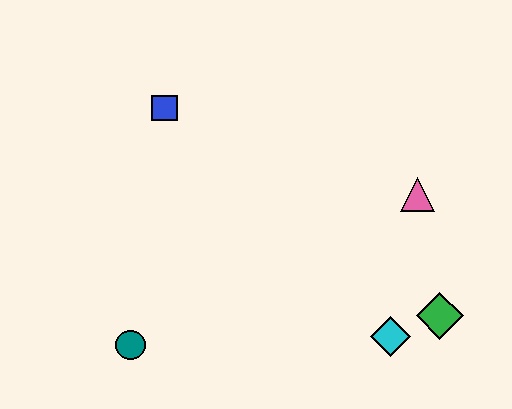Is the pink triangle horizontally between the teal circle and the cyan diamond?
No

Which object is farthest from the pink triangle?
The teal circle is farthest from the pink triangle.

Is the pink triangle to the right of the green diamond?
No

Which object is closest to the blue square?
The teal circle is closest to the blue square.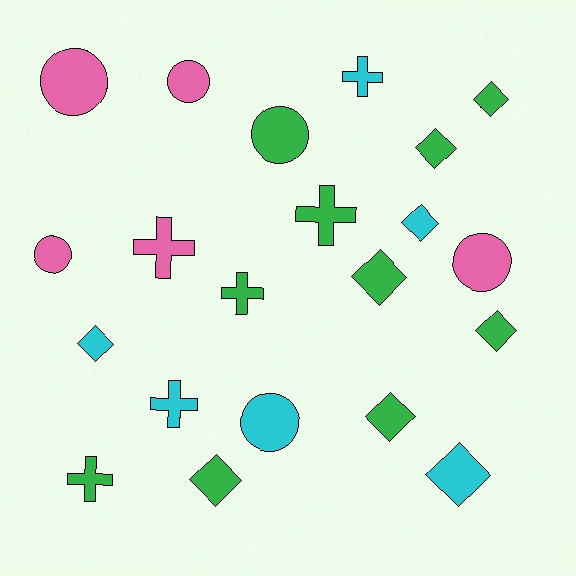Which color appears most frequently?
Green, with 10 objects.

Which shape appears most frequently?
Diamond, with 9 objects.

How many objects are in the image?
There are 21 objects.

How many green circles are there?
There is 1 green circle.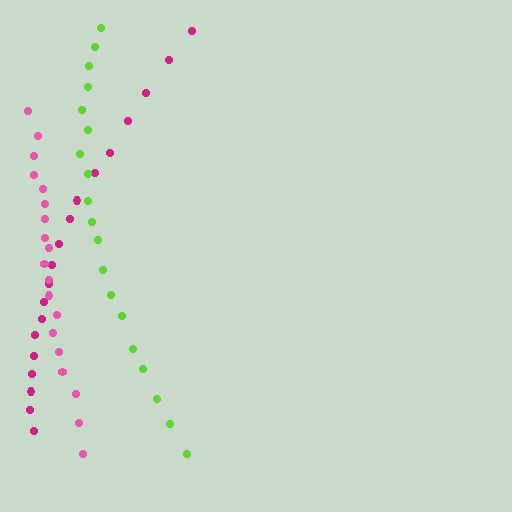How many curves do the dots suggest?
There are 3 distinct paths.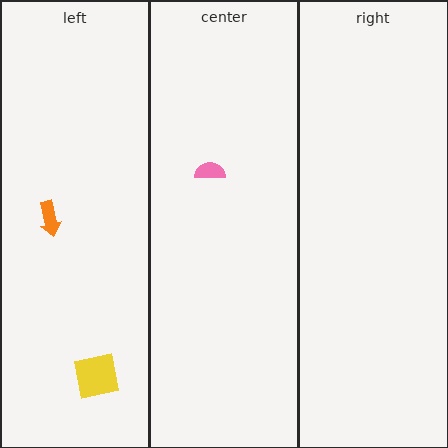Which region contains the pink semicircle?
The center region.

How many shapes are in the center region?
1.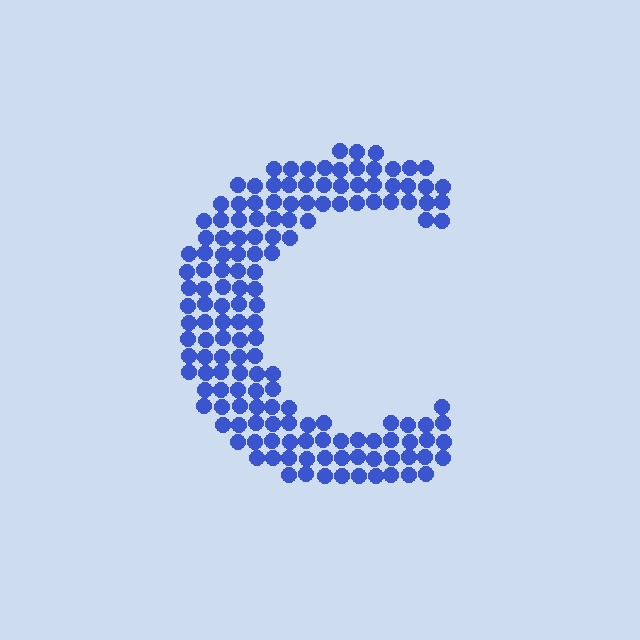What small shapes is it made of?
It is made of small circles.